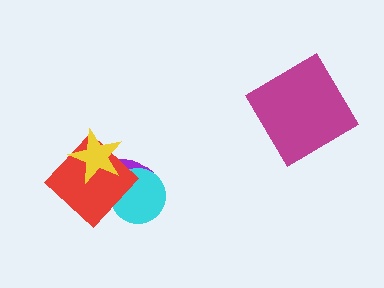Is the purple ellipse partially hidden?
Yes, it is partially covered by another shape.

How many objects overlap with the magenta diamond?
0 objects overlap with the magenta diamond.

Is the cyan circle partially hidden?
Yes, it is partially covered by another shape.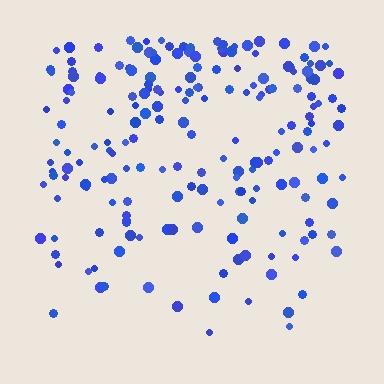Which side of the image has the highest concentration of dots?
The top.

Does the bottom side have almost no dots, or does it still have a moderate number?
Still a moderate number, just noticeably fewer than the top.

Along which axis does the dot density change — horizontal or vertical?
Vertical.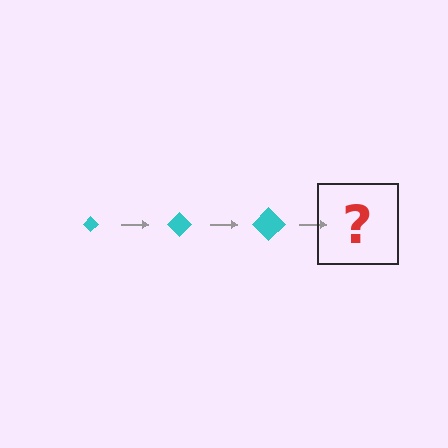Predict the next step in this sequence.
The next step is a cyan diamond, larger than the previous one.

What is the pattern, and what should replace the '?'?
The pattern is that the diamond gets progressively larger each step. The '?' should be a cyan diamond, larger than the previous one.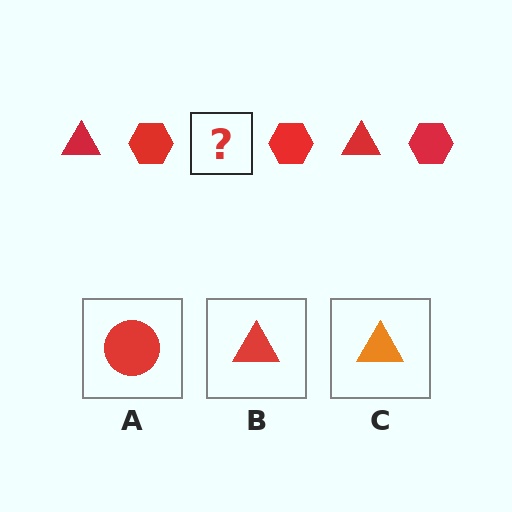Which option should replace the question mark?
Option B.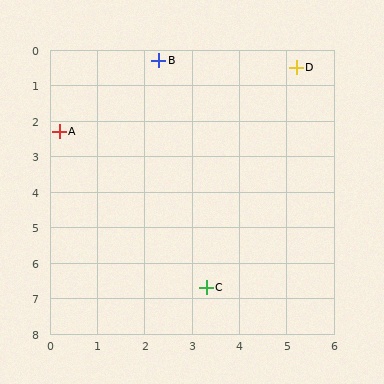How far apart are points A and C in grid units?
Points A and C are about 5.4 grid units apart.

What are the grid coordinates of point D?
Point D is at approximately (5.2, 0.5).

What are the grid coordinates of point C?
Point C is at approximately (3.3, 6.7).